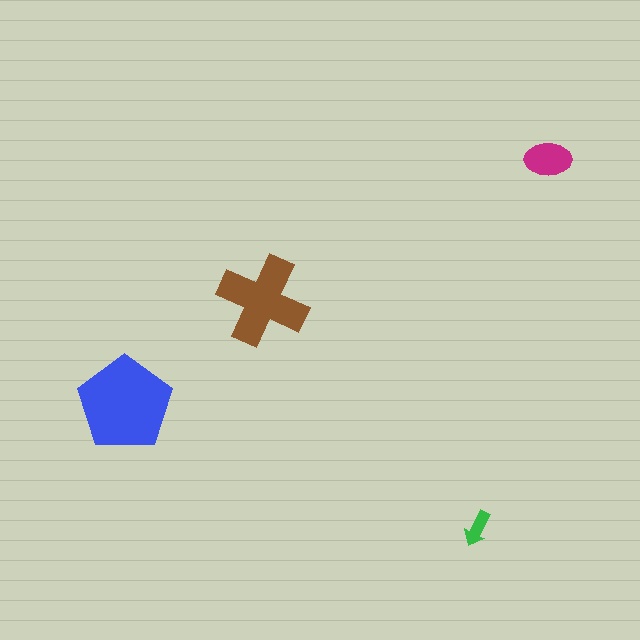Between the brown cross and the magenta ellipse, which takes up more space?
The brown cross.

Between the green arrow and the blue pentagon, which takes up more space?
The blue pentagon.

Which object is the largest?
The blue pentagon.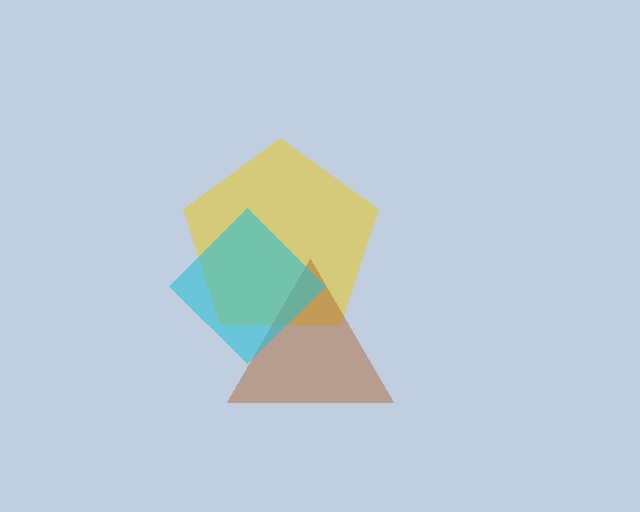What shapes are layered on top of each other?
The layered shapes are: a yellow pentagon, a brown triangle, a cyan diamond.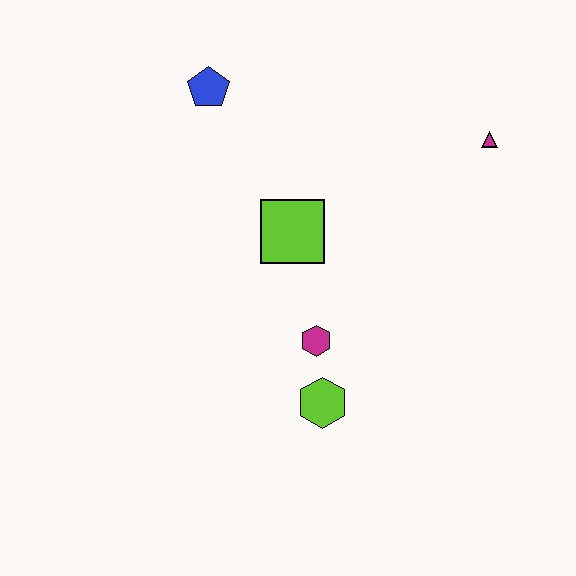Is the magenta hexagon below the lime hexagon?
No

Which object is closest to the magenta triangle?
The lime square is closest to the magenta triangle.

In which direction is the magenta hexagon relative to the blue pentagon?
The magenta hexagon is below the blue pentagon.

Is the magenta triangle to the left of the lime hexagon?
No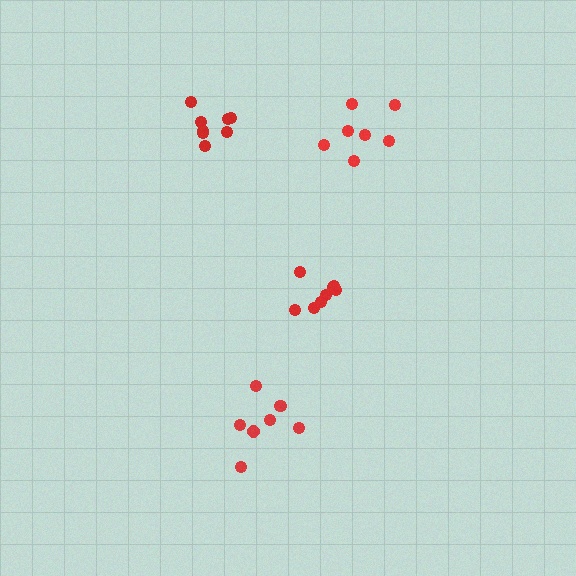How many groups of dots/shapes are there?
There are 4 groups.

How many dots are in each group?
Group 1: 8 dots, Group 2: 7 dots, Group 3: 7 dots, Group 4: 8 dots (30 total).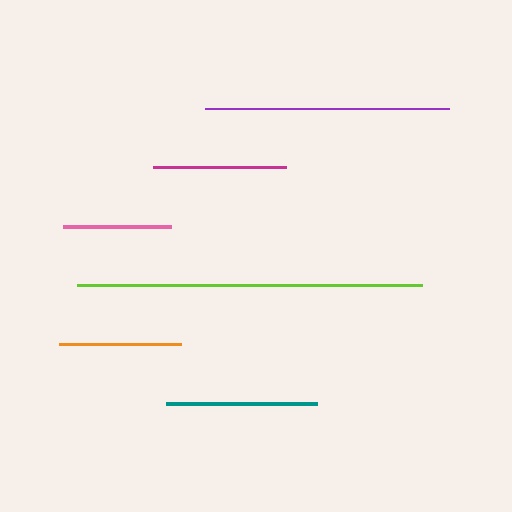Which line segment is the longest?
The lime line is the longest at approximately 345 pixels.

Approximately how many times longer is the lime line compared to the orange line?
The lime line is approximately 2.8 times the length of the orange line.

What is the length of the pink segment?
The pink segment is approximately 108 pixels long.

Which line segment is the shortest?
The pink line is the shortest at approximately 108 pixels.